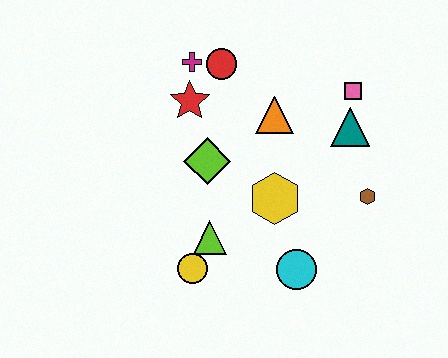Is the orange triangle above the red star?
No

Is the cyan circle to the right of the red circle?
Yes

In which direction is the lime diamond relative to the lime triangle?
The lime diamond is above the lime triangle.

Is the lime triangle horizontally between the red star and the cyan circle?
Yes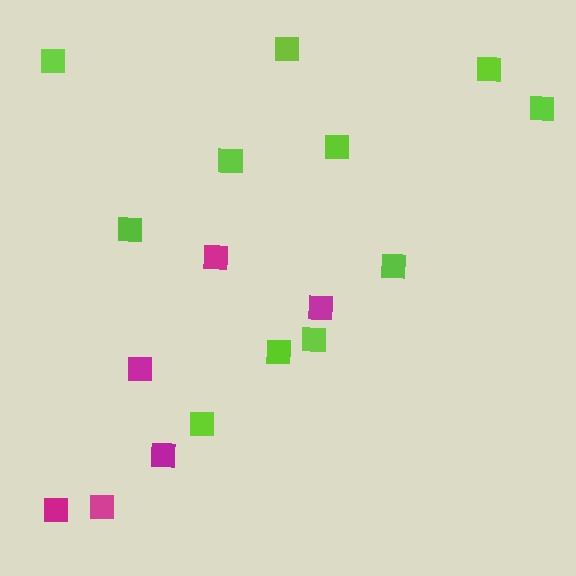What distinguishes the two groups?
There are 2 groups: one group of magenta squares (6) and one group of lime squares (11).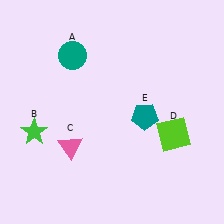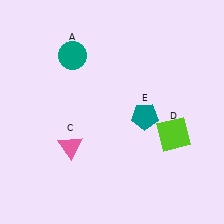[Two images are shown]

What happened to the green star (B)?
The green star (B) was removed in Image 2. It was in the bottom-left area of Image 1.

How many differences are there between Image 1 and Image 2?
There is 1 difference between the two images.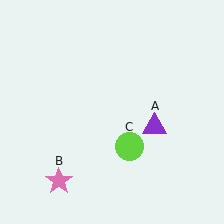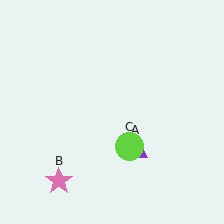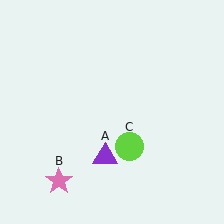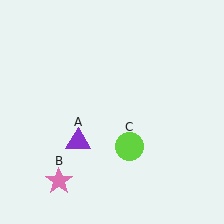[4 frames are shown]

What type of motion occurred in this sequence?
The purple triangle (object A) rotated clockwise around the center of the scene.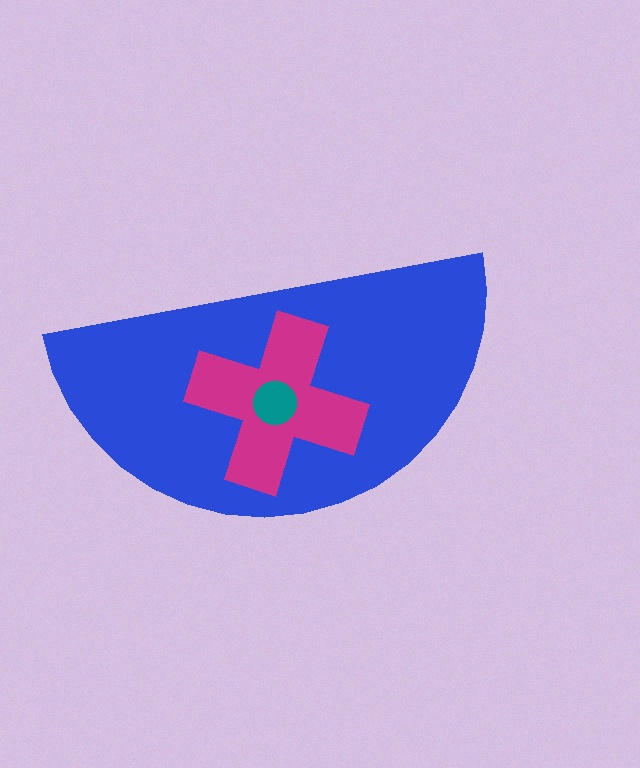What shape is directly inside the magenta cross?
The teal circle.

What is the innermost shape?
The teal circle.